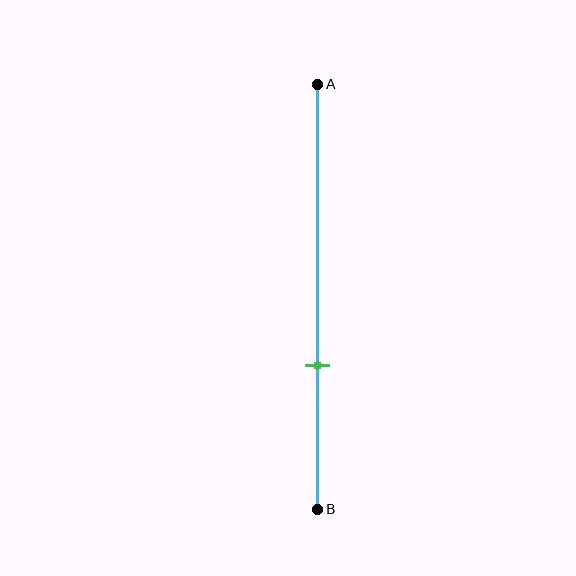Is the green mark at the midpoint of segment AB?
No, the mark is at about 65% from A, not at the 50% midpoint.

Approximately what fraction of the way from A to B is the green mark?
The green mark is approximately 65% of the way from A to B.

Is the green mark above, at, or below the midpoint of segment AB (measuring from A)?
The green mark is below the midpoint of segment AB.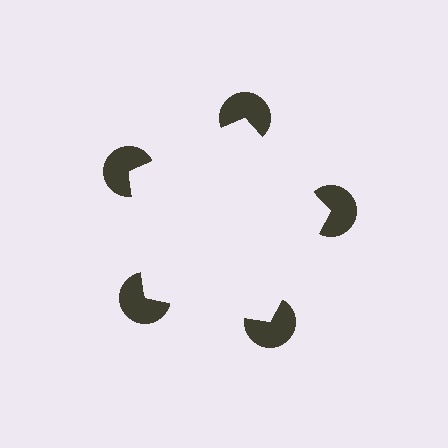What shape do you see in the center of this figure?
An illusory pentagon — its edges are inferred from the aligned wedge cuts in the pac-man discs, not physically drawn.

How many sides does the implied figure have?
5 sides.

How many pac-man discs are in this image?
There are 5 — one at each vertex of the illusory pentagon.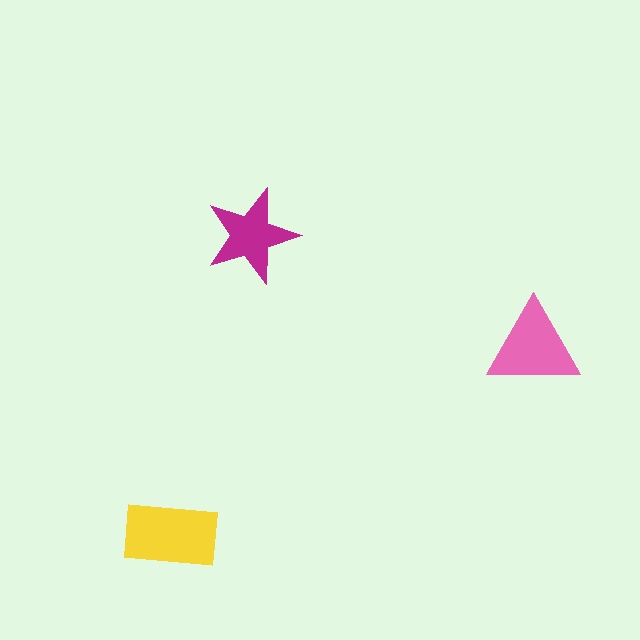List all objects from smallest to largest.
The magenta star, the pink triangle, the yellow rectangle.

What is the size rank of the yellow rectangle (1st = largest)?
1st.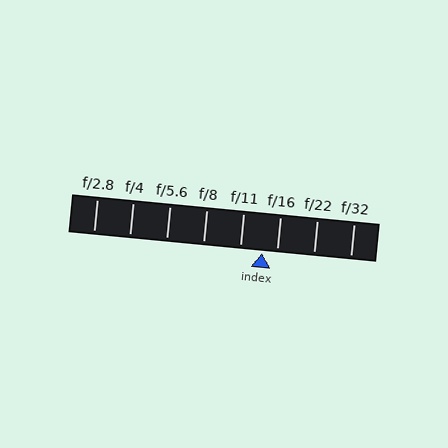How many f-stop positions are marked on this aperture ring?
There are 8 f-stop positions marked.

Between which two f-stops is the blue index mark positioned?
The index mark is between f/11 and f/16.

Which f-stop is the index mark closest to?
The index mark is closest to f/16.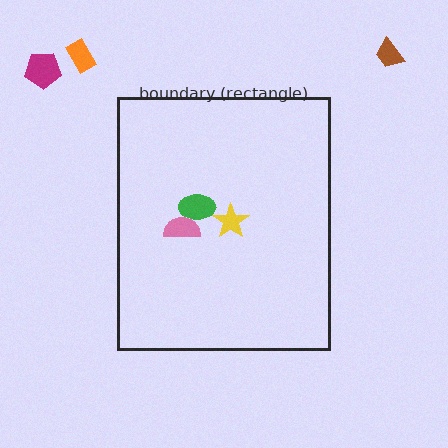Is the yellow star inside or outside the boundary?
Inside.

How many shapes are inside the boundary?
3 inside, 3 outside.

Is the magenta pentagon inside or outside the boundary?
Outside.